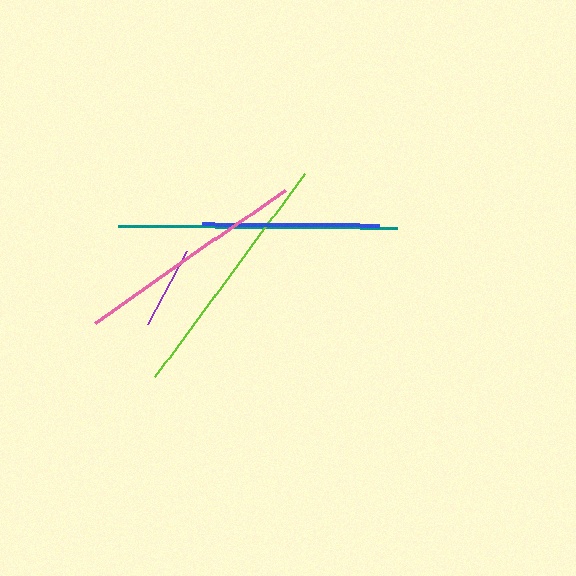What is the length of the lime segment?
The lime segment is approximately 253 pixels long.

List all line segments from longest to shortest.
From longest to shortest: teal, lime, pink, blue, purple.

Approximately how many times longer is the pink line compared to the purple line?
The pink line is approximately 2.8 times the length of the purple line.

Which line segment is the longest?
The teal line is the longest at approximately 279 pixels.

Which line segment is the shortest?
The purple line is the shortest at approximately 83 pixels.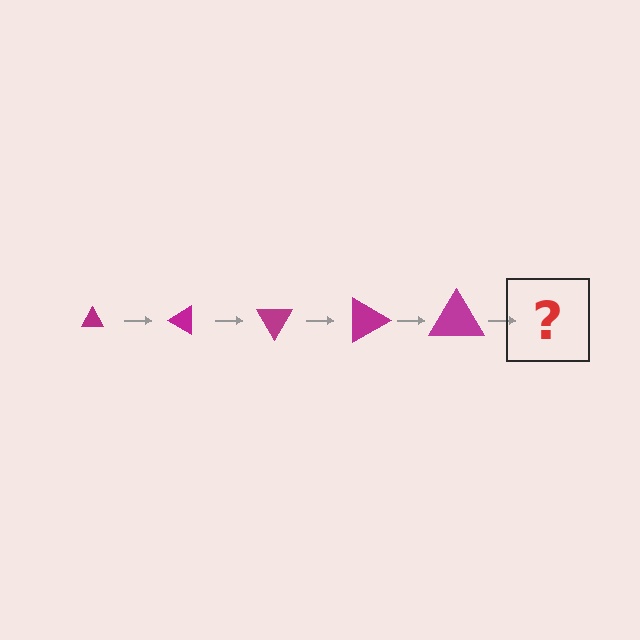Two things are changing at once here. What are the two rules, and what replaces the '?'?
The two rules are that the triangle grows larger each step and it rotates 30 degrees each step. The '?' should be a triangle, larger than the previous one and rotated 150 degrees from the start.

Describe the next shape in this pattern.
It should be a triangle, larger than the previous one and rotated 150 degrees from the start.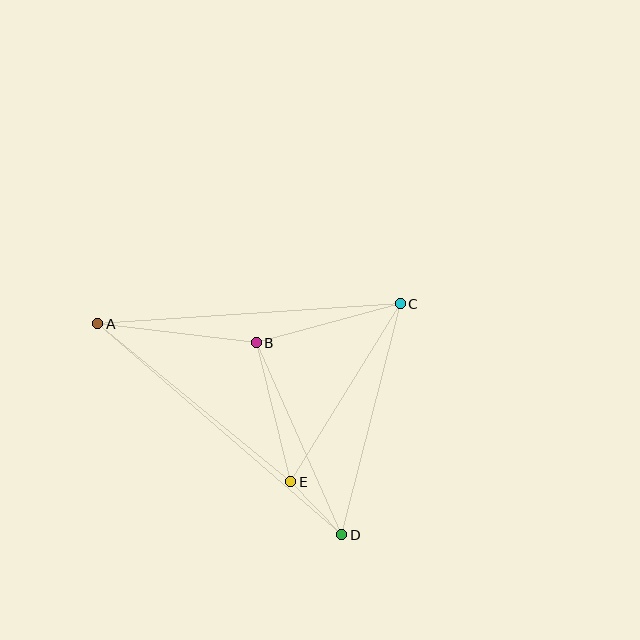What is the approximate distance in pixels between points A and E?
The distance between A and E is approximately 250 pixels.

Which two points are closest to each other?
Points D and E are closest to each other.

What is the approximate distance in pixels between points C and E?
The distance between C and E is approximately 209 pixels.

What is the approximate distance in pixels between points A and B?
The distance between A and B is approximately 160 pixels.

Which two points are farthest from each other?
Points A and D are farthest from each other.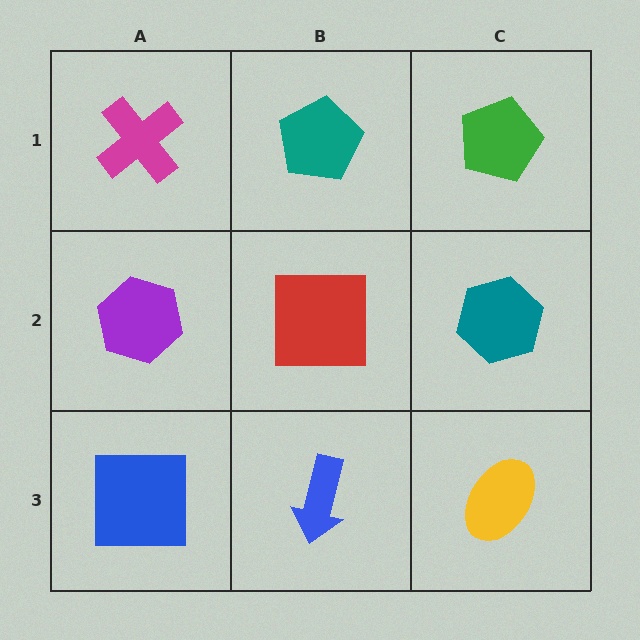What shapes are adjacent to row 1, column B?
A red square (row 2, column B), a magenta cross (row 1, column A), a green pentagon (row 1, column C).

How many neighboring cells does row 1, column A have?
2.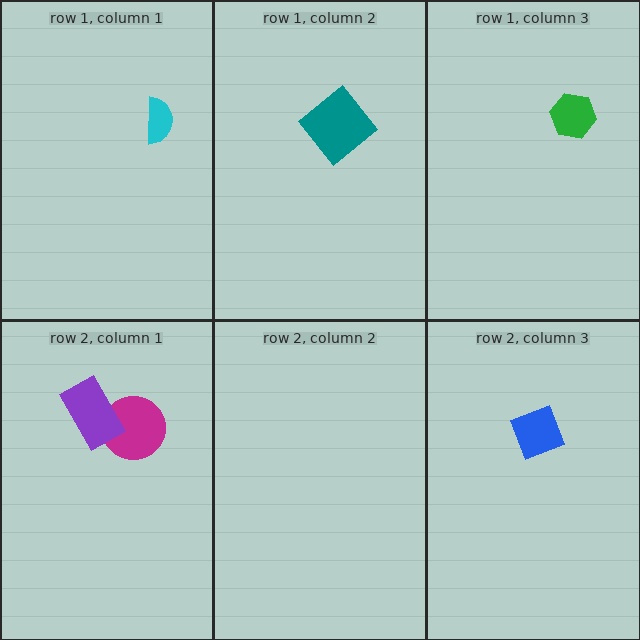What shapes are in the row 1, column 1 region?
The cyan semicircle.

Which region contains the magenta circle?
The row 2, column 1 region.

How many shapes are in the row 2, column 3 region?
1.